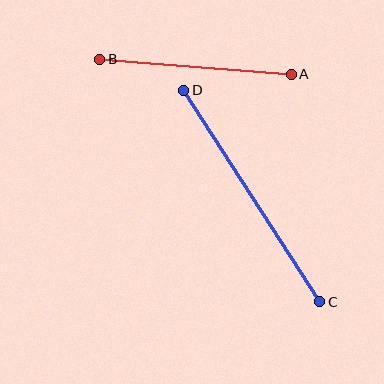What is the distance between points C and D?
The distance is approximately 251 pixels.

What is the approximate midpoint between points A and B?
The midpoint is at approximately (195, 67) pixels.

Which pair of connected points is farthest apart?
Points C and D are farthest apart.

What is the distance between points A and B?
The distance is approximately 192 pixels.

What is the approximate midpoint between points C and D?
The midpoint is at approximately (252, 196) pixels.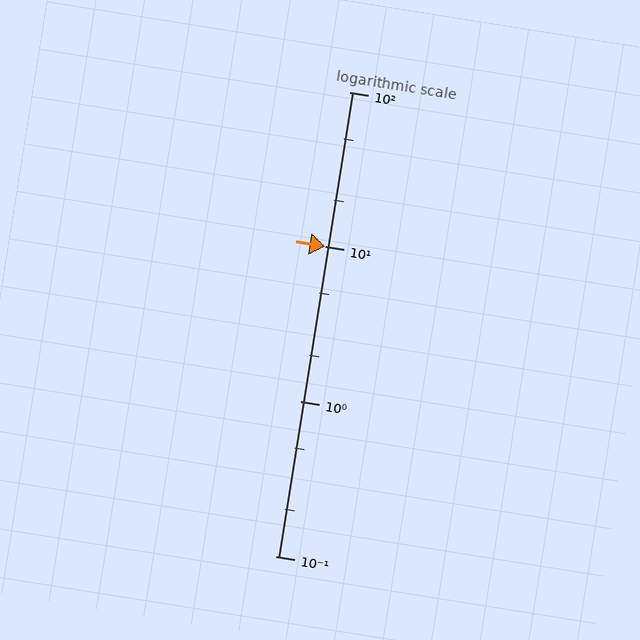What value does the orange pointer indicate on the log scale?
The pointer indicates approximately 10.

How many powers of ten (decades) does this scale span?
The scale spans 3 decades, from 0.1 to 100.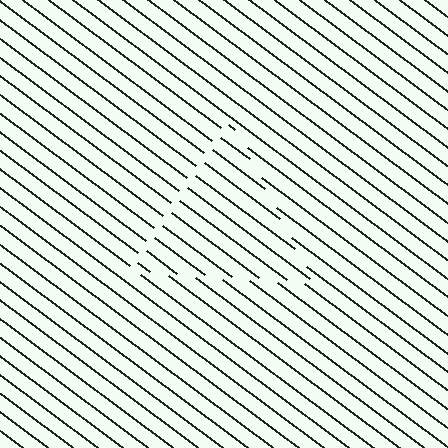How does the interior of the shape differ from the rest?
The interior of the shape contains the same grating, shifted by half a period — the contour is defined by the phase discontinuity where line-ends from the inner and outer gratings abut.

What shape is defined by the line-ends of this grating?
An illusory triangle. The interior of the shape contains the same grating, shifted by half a period — the contour is defined by the phase discontinuity where line-ends from the inner and outer gratings abut.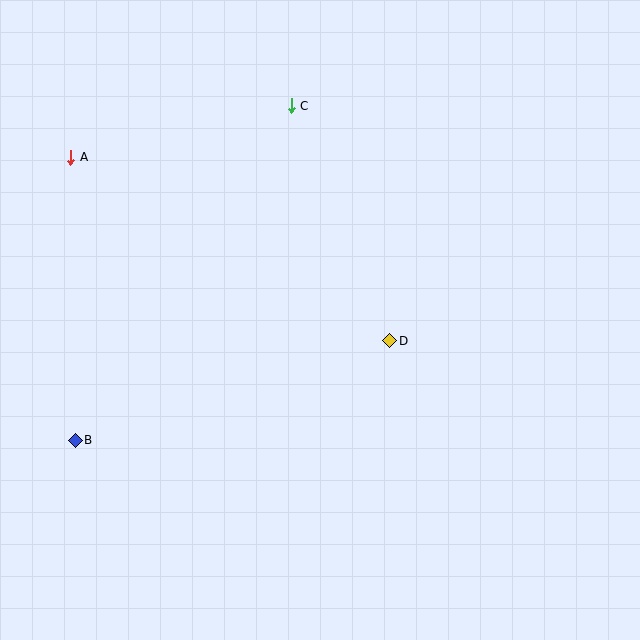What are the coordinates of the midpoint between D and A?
The midpoint between D and A is at (230, 249).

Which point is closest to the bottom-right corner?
Point D is closest to the bottom-right corner.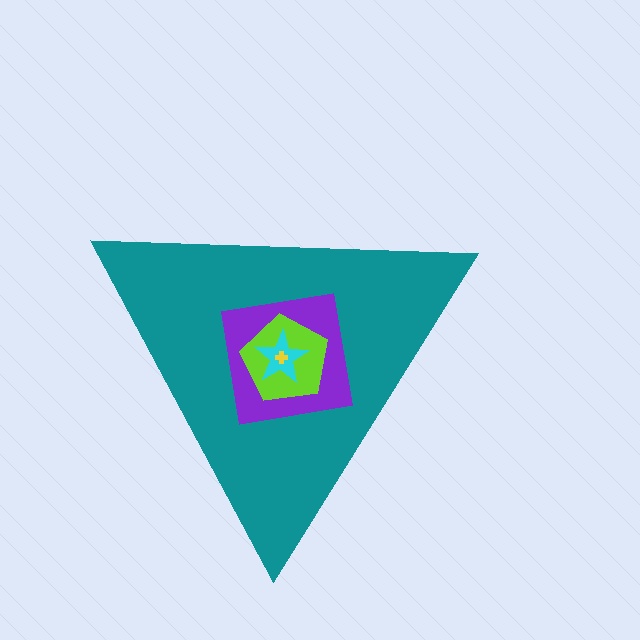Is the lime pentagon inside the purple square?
Yes.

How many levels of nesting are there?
5.